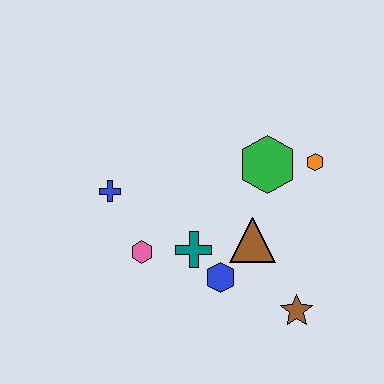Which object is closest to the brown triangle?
The blue hexagon is closest to the brown triangle.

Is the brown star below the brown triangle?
Yes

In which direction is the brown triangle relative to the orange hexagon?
The brown triangle is below the orange hexagon.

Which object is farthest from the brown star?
The blue cross is farthest from the brown star.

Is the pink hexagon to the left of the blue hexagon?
Yes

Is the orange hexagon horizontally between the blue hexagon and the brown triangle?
No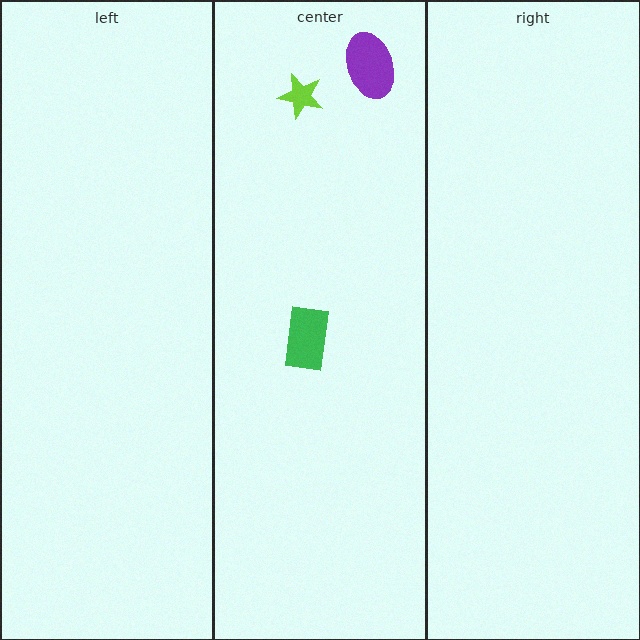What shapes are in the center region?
The green rectangle, the lime star, the purple ellipse.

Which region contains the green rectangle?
The center region.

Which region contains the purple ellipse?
The center region.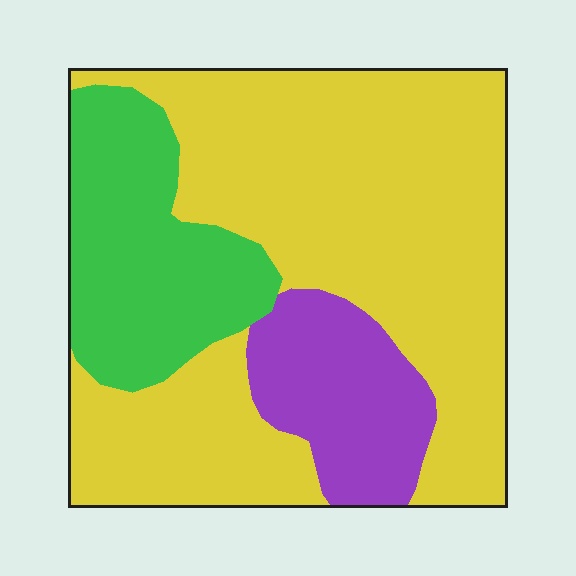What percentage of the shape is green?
Green takes up about one fifth (1/5) of the shape.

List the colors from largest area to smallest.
From largest to smallest: yellow, green, purple.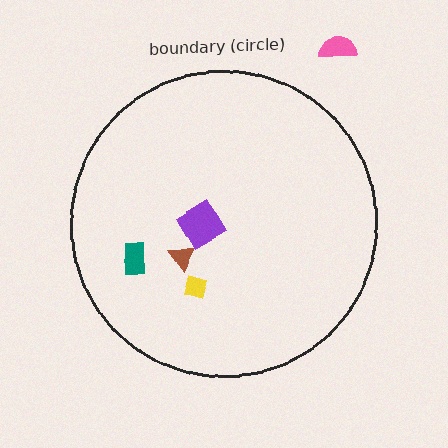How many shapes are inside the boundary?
4 inside, 1 outside.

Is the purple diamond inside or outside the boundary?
Inside.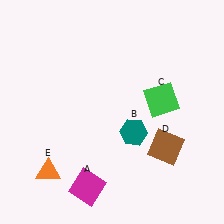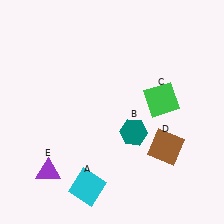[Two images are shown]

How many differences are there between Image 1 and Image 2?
There are 2 differences between the two images.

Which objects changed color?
A changed from magenta to cyan. E changed from orange to purple.